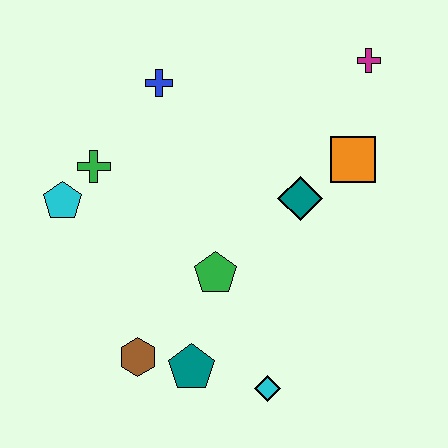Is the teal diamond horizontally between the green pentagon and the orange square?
Yes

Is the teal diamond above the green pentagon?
Yes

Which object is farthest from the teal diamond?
The cyan pentagon is farthest from the teal diamond.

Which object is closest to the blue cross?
The green cross is closest to the blue cross.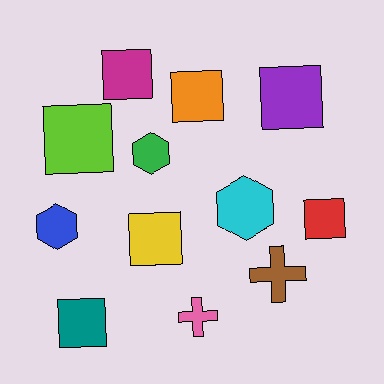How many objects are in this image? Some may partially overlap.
There are 12 objects.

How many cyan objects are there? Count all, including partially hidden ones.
There is 1 cyan object.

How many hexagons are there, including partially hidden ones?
There are 3 hexagons.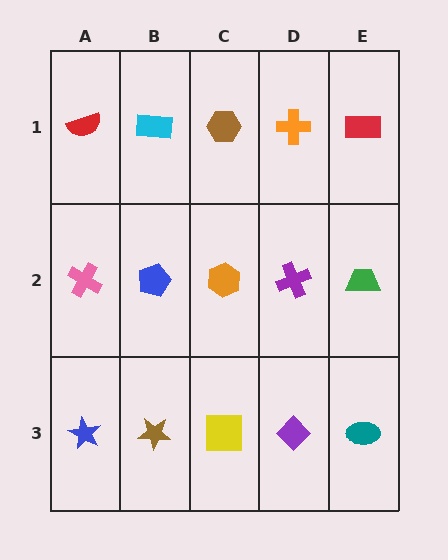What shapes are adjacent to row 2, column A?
A red semicircle (row 1, column A), a blue star (row 3, column A), a blue pentagon (row 2, column B).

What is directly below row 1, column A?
A pink cross.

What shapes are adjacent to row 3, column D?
A purple cross (row 2, column D), a yellow square (row 3, column C), a teal ellipse (row 3, column E).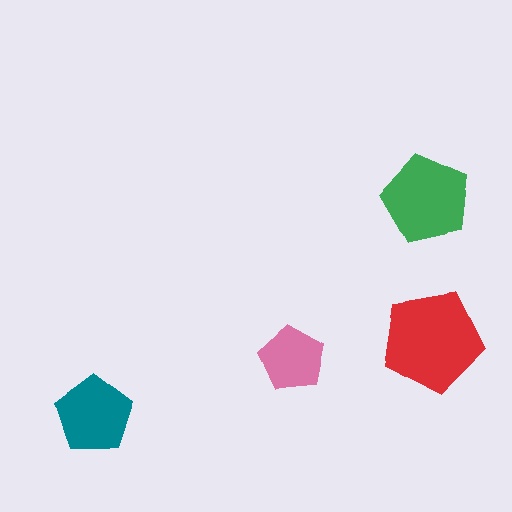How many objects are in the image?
There are 4 objects in the image.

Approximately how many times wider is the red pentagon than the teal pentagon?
About 1.5 times wider.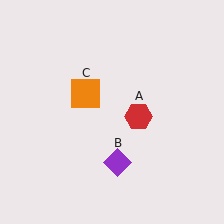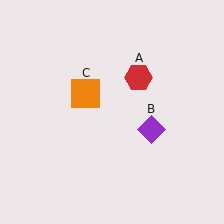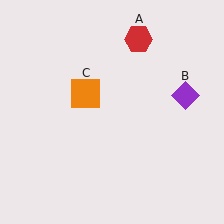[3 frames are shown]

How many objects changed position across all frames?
2 objects changed position: red hexagon (object A), purple diamond (object B).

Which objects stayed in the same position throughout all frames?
Orange square (object C) remained stationary.